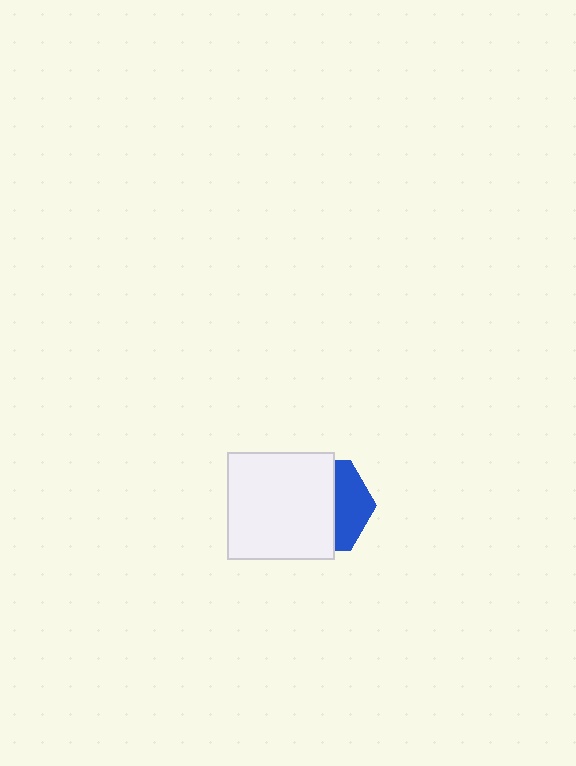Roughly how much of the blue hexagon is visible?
A small part of it is visible (roughly 36%).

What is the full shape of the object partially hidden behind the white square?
The partially hidden object is a blue hexagon.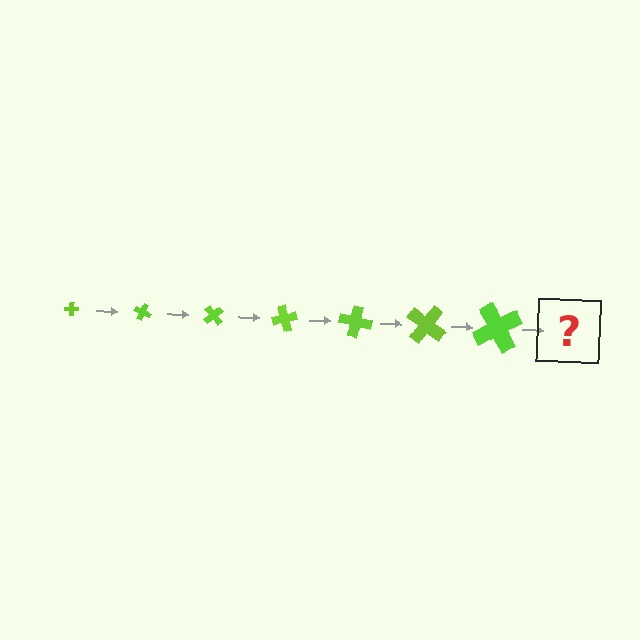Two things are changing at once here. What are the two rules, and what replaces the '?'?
The two rules are that the cross grows larger each step and it rotates 25 degrees each step. The '?' should be a cross, larger than the previous one and rotated 175 degrees from the start.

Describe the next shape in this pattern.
It should be a cross, larger than the previous one and rotated 175 degrees from the start.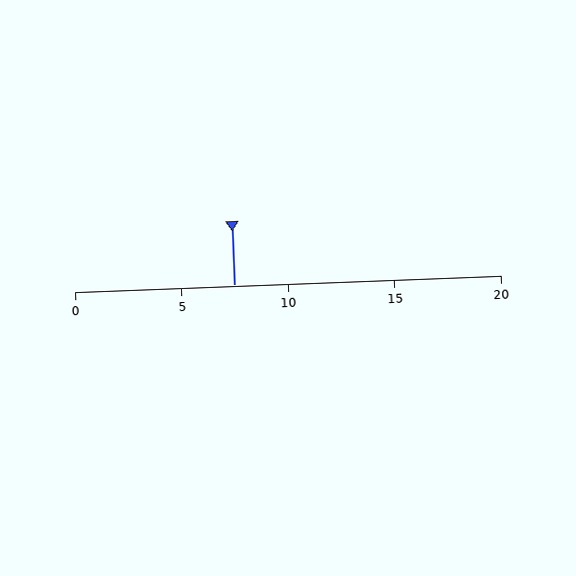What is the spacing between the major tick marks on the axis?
The major ticks are spaced 5 apart.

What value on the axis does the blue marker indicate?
The marker indicates approximately 7.5.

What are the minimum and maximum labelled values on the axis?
The axis runs from 0 to 20.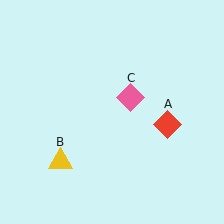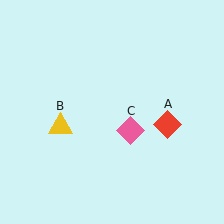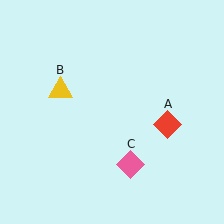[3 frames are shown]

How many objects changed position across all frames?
2 objects changed position: yellow triangle (object B), pink diamond (object C).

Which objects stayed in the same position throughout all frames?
Red diamond (object A) remained stationary.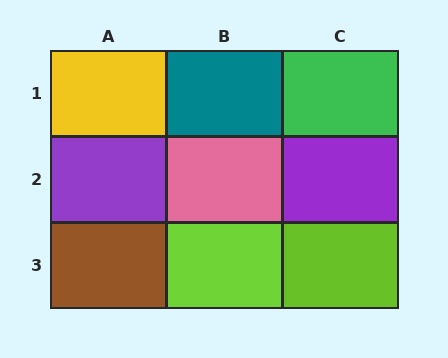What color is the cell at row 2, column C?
Purple.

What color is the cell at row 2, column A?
Purple.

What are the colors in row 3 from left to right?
Brown, lime, lime.